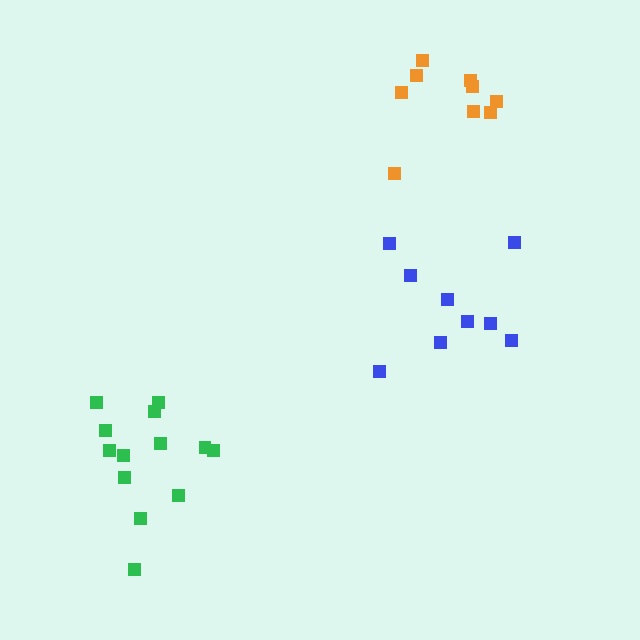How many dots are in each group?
Group 1: 9 dots, Group 2: 9 dots, Group 3: 13 dots (31 total).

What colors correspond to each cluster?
The clusters are colored: orange, blue, green.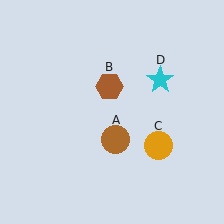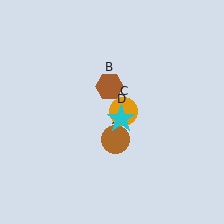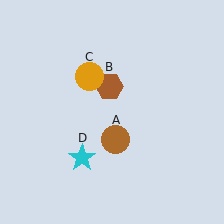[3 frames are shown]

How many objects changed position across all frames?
2 objects changed position: orange circle (object C), cyan star (object D).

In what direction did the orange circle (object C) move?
The orange circle (object C) moved up and to the left.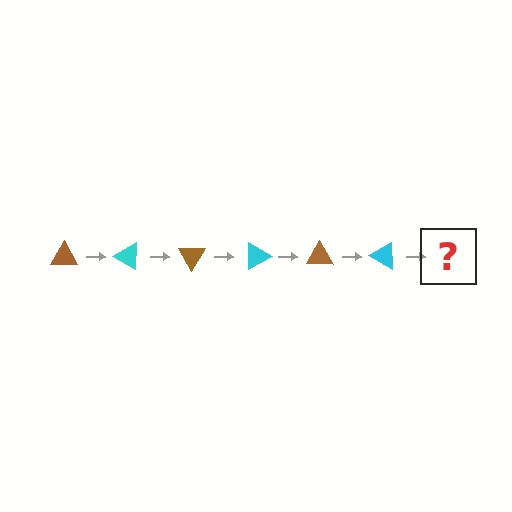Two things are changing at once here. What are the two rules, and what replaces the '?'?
The two rules are that it rotates 30 degrees each step and the color cycles through brown and cyan. The '?' should be a brown triangle, rotated 180 degrees from the start.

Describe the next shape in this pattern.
It should be a brown triangle, rotated 180 degrees from the start.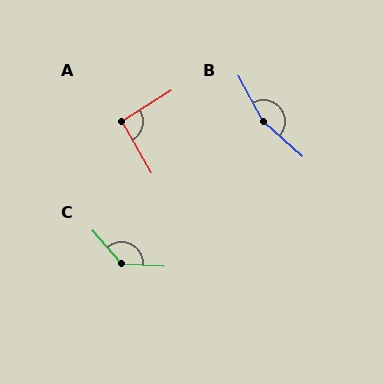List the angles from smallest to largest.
A (92°), C (134°), B (160°).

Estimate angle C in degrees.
Approximately 134 degrees.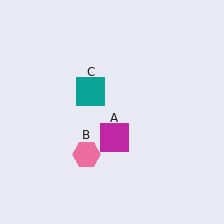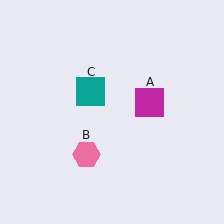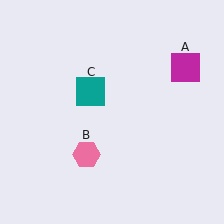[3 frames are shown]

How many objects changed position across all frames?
1 object changed position: magenta square (object A).